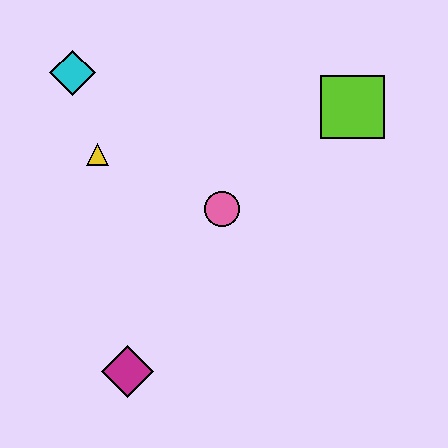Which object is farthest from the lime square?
The magenta diamond is farthest from the lime square.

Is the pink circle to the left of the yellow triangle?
No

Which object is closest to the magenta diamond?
The pink circle is closest to the magenta diamond.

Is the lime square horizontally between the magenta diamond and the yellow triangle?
No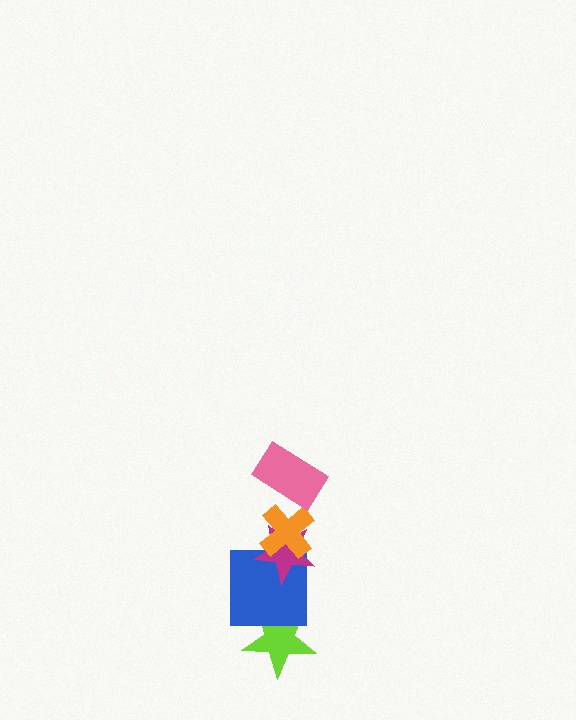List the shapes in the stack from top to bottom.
From top to bottom: the pink rectangle, the orange cross, the magenta star, the blue square, the lime star.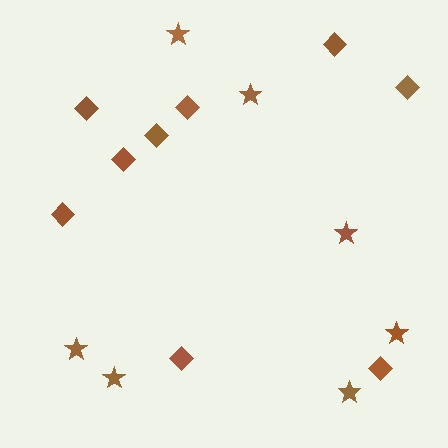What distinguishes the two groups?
There are 2 groups: one group of stars (7) and one group of diamonds (9).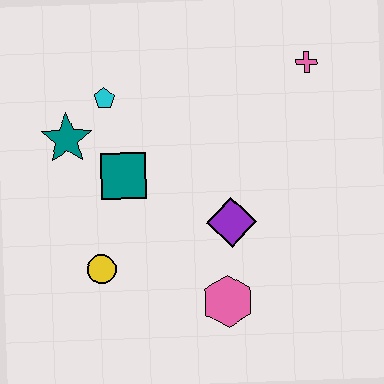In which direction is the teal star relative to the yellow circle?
The teal star is above the yellow circle.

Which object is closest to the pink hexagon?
The purple diamond is closest to the pink hexagon.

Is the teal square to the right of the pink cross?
No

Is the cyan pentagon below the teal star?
No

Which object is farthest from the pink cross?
The yellow circle is farthest from the pink cross.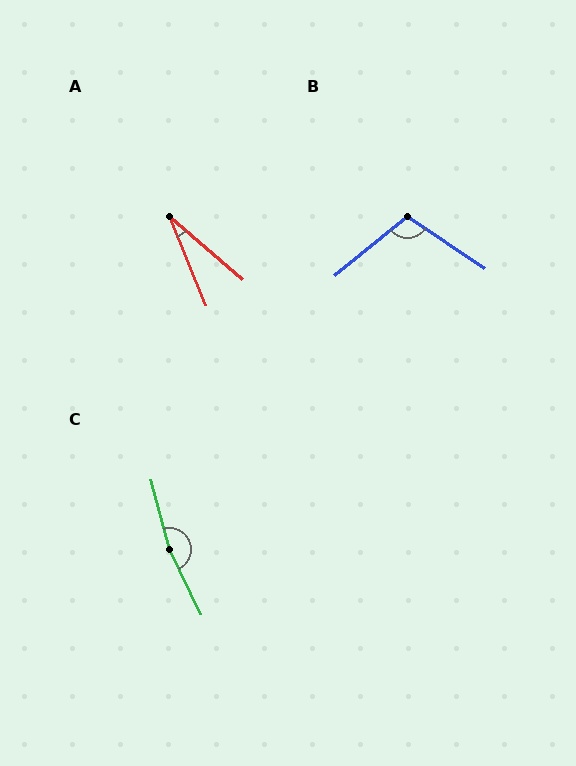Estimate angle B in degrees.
Approximately 107 degrees.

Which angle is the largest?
C, at approximately 169 degrees.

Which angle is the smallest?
A, at approximately 27 degrees.